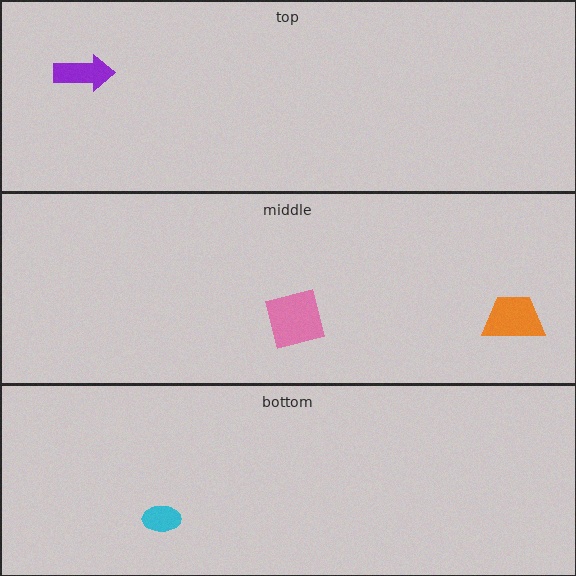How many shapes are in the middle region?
2.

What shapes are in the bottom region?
The cyan ellipse.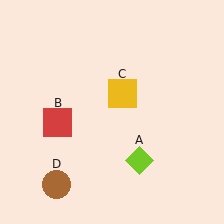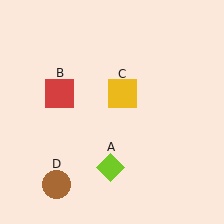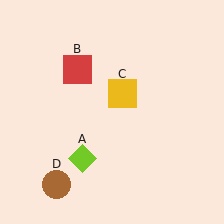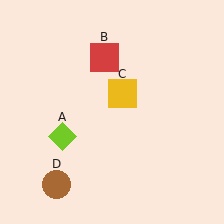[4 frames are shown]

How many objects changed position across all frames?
2 objects changed position: lime diamond (object A), red square (object B).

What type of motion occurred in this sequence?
The lime diamond (object A), red square (object B) rotated clockwise around the center of the scene.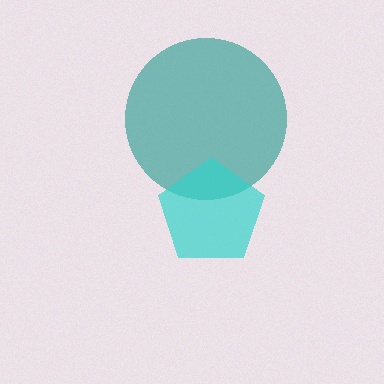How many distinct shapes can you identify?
There are 2 distinct shapes: a teal circle, a cyan pentagon.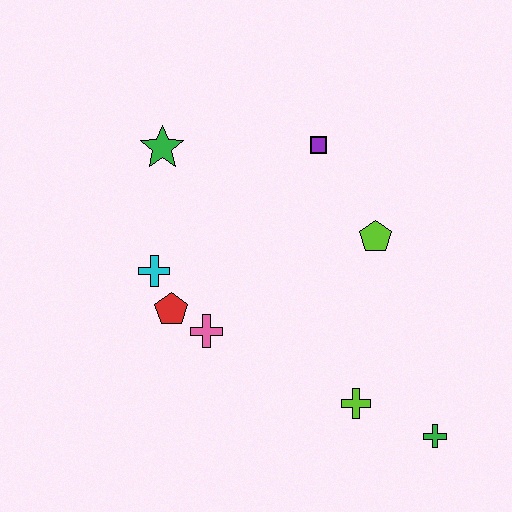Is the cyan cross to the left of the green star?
Yes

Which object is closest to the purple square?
The lime pentagon is closest to the purple square.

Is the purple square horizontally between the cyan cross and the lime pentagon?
Yes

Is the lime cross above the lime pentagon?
No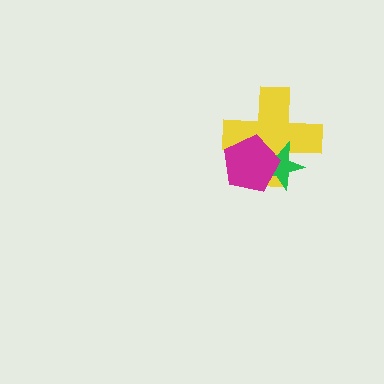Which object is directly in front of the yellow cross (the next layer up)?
The green star is directly in front of the yellow cross.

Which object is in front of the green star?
The magenta pentagon is in front of the green star.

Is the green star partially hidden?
Yes, it is partially covered by another shape.